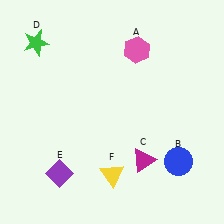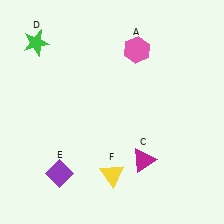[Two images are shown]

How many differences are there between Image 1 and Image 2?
There is 1 difference between the two images.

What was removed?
The blue circle (B) was removed in Image 2.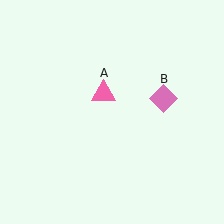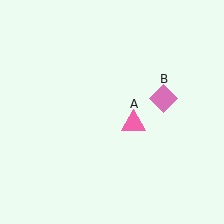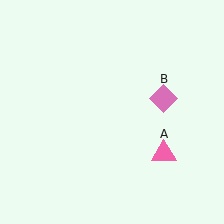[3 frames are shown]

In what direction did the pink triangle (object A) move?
The pink triangle (object A) moved down and to the right.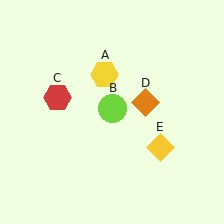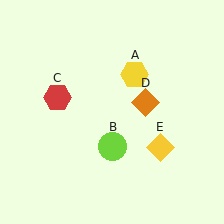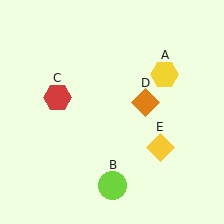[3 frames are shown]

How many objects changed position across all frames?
2 objects changed position: yellow hexagon (object A), lime circle (object B).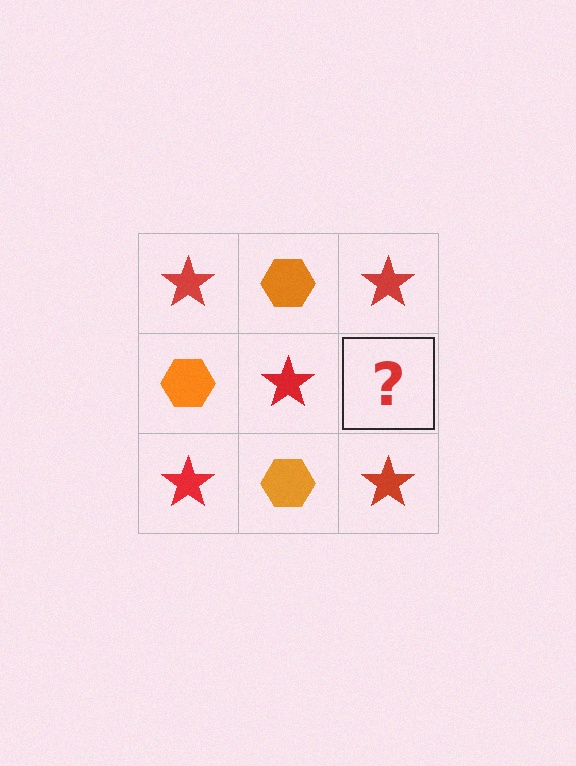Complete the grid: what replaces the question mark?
The question mark should be replaced with an orange hexagon.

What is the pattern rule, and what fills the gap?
The rule is that it alternates red star and orange hexagon in a checkerboard pattern. The gap should be filled with an orange hexagon.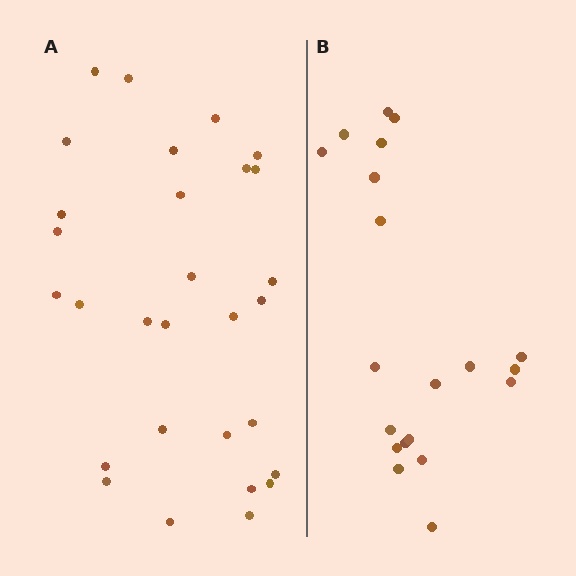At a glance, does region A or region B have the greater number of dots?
Region A (the left region) has more dots.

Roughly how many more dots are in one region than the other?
Region A has roughly 8 or so more dots than region B.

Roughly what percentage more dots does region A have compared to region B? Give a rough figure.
About 45% more.